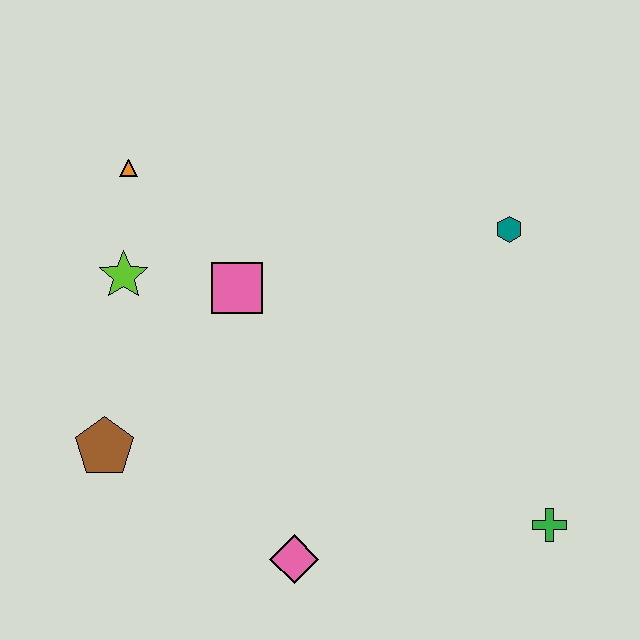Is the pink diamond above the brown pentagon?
No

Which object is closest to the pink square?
The lime star is closest to the pink square.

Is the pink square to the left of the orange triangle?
No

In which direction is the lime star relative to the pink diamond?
The lime star is above the pink diamond.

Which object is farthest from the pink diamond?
The orange triangle is farthest from the pink diamond.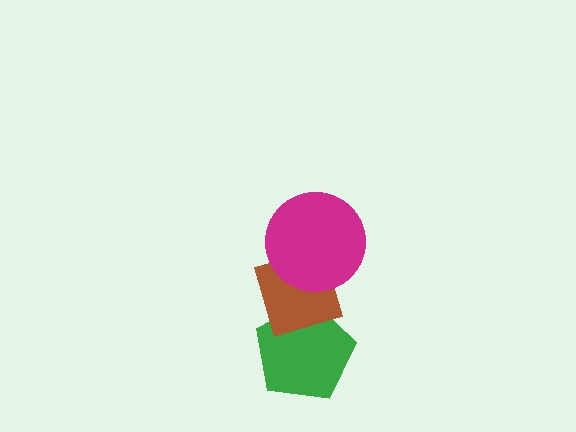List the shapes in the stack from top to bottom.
From top to bottom: the magenta circle, the brown diamond, the green pentagon.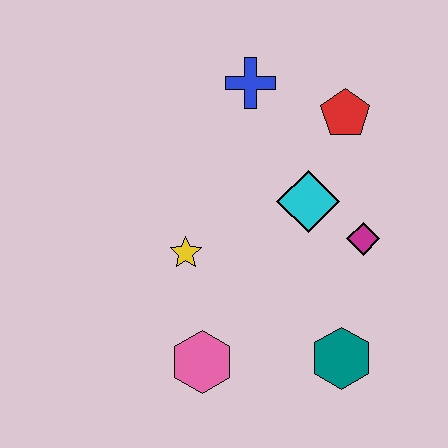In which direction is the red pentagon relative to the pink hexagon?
The red pentagon is above the pink hexagon.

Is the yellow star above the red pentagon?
No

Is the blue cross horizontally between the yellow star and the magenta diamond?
Yes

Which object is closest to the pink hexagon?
The yellow star is closest to the pink hexagon.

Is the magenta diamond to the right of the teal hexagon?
Yes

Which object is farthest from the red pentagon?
The pink hexagon is farthest from the red pentagon.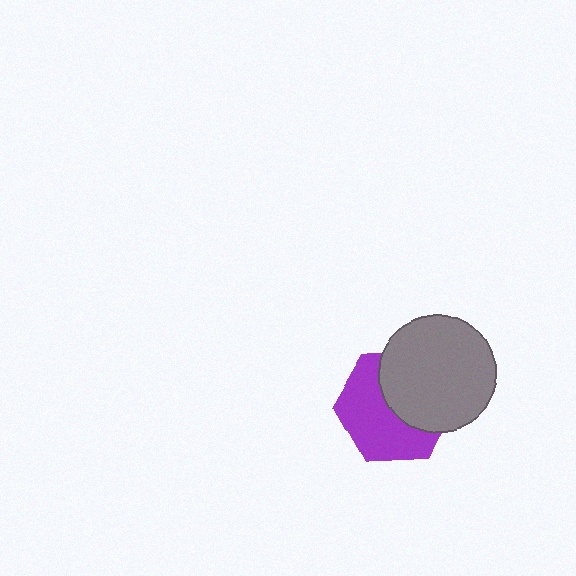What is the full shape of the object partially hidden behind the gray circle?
The partially hidden object is a purple hexagon.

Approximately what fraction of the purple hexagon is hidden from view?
Roughly 45% of the purple hexagon is hidden behind the gray circle.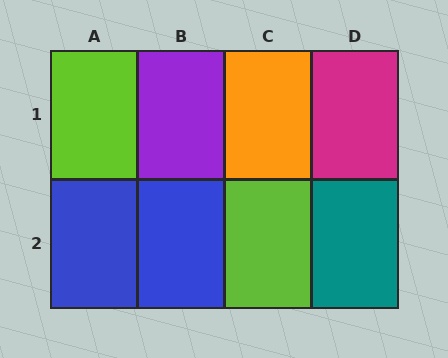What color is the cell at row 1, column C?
Orange.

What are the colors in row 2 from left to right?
Blue, blue, lime, teal.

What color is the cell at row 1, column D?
Magenta.